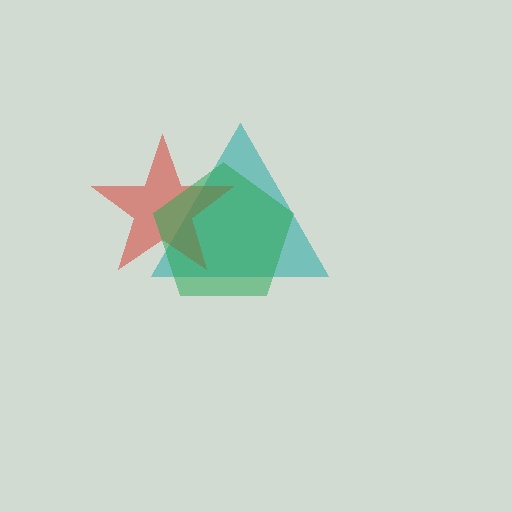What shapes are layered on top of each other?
The layered shapes are: a teal triangle, a red star, a green pentagon.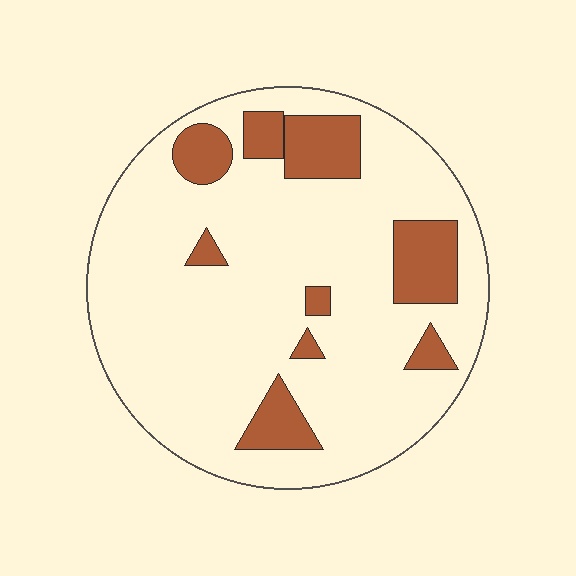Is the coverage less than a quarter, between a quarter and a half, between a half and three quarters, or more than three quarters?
Less than a quarter.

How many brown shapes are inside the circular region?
9.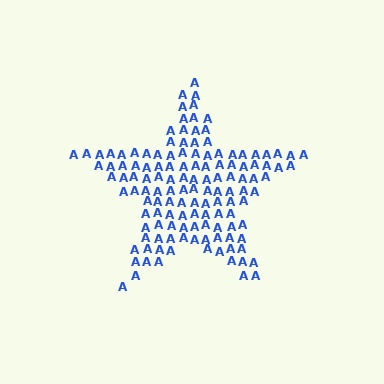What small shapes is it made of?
It is made of small letter A's.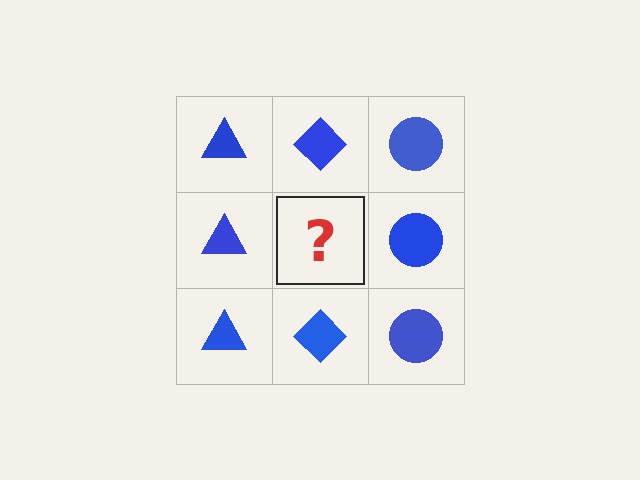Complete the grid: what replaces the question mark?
The question mark should be replaced with a blue diamond.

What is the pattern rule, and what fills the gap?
The rule is that each column has a consistent shape. The gap should be filled with a blue diamond.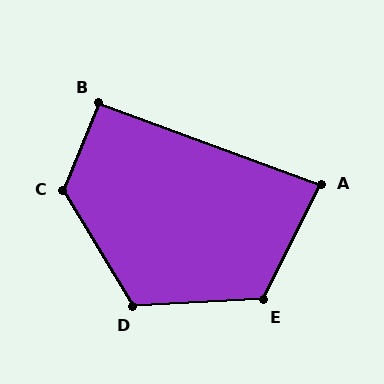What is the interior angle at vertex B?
Approximately 92 degrees (approximately right).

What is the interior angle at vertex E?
Approximately 120 degrees (obtuse).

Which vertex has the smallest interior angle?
A, at approximately 84 degrees.